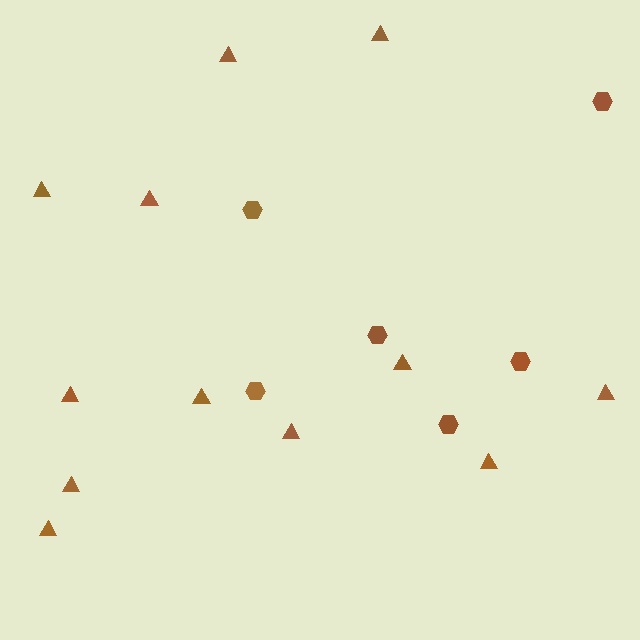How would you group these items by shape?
There are 2 groups: one group of triangles (12) and one group of hexagons (6).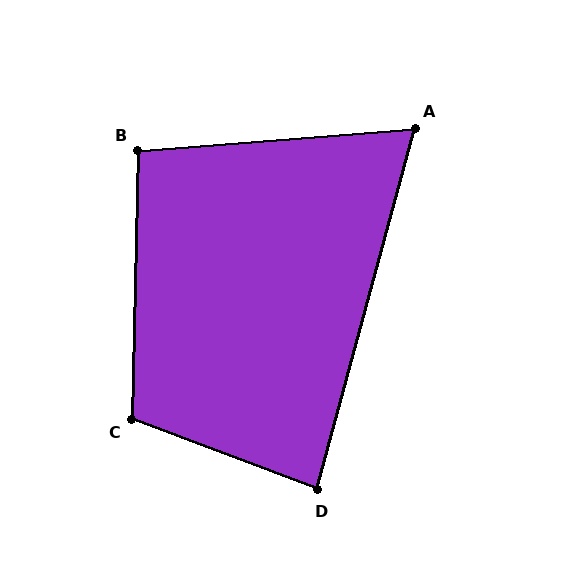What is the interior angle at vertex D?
Approximately 84 degrees (acute).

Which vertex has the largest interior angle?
C, at approximately 110 degrees.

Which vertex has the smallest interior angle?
A, at approximately 70 degrees.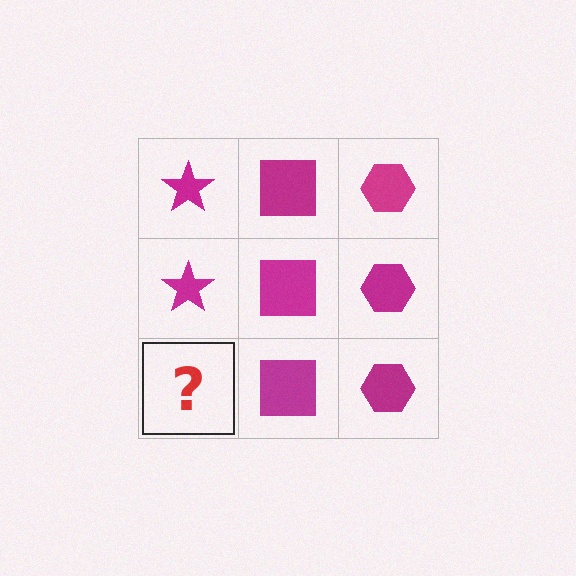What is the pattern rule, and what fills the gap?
The rule is that each column has a consistent shape. The gap should be filled with a magenta star.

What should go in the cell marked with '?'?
The missing cell should contain a magenta star.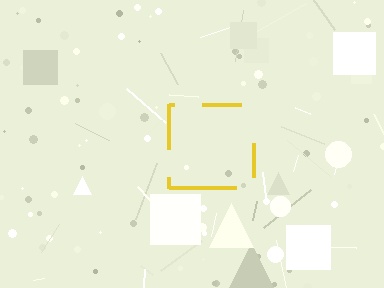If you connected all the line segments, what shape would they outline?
They would outline a square.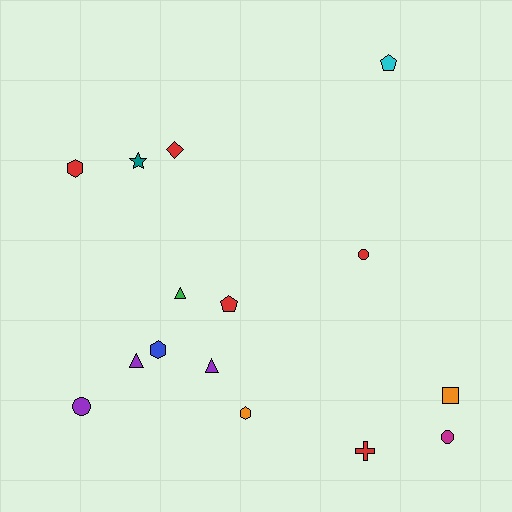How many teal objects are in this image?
There is 1 teal object.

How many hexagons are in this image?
There are 3 hexagons.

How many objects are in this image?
There are 15 objects.